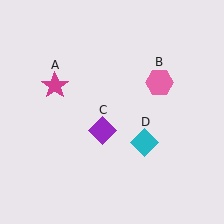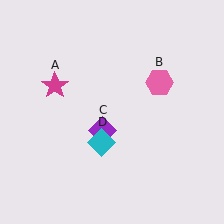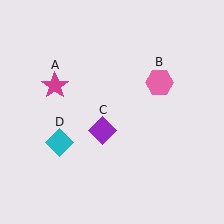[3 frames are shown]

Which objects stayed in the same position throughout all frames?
Magenta star (object A) and pink hexagon (object B) and purple diamond (object C) remained stationary.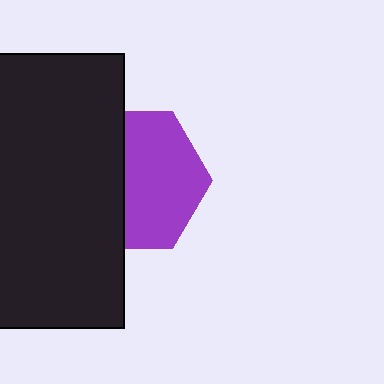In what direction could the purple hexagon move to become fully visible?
The purple hexagon could move right. That would shift it out from behind the black rectangle entirely.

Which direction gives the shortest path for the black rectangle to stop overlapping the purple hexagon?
Moving left gives the shortest separation.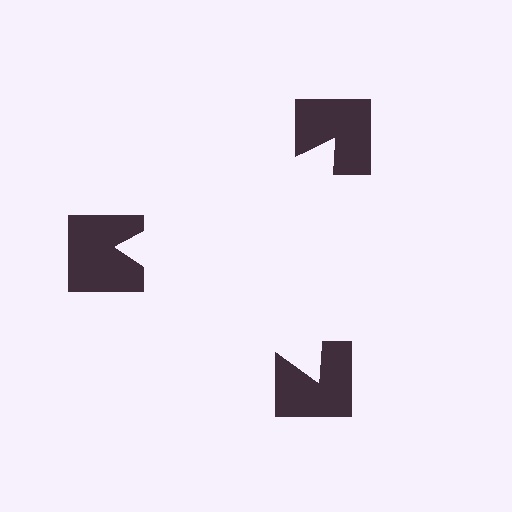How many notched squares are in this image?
There are 3 — one at each vertex of the illusory triangle.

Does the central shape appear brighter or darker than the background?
It typically appears slightly brighter than the background, even though no actual brightness change is drawn.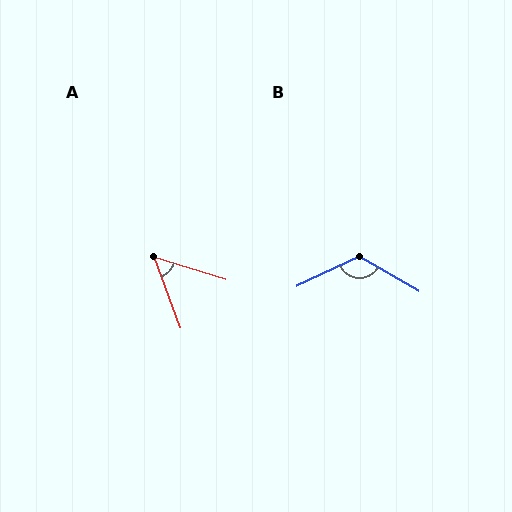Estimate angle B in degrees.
Approximately 125 degrees.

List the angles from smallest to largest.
A (53°), B (125°).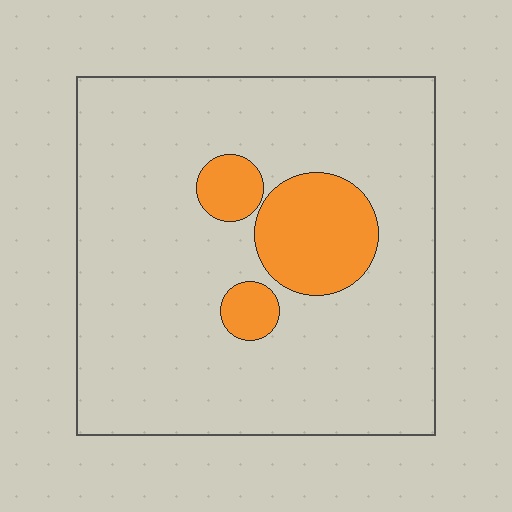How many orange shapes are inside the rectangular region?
3.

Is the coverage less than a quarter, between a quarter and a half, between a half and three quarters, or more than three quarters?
Less than a quarter.